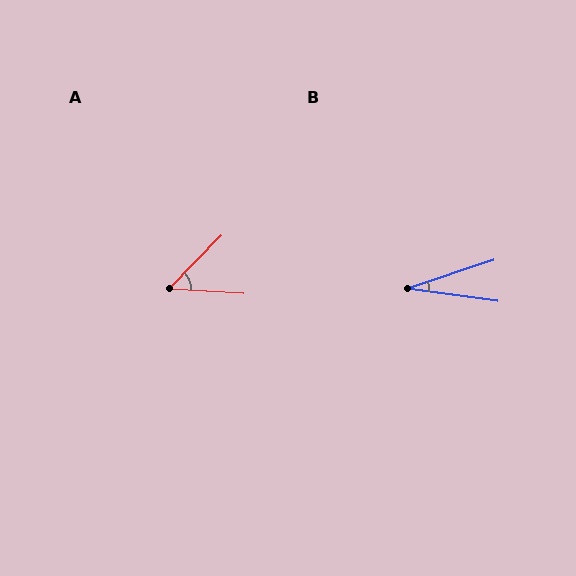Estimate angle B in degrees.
Approximately 26 degrees.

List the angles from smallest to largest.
B (26°), A (49°).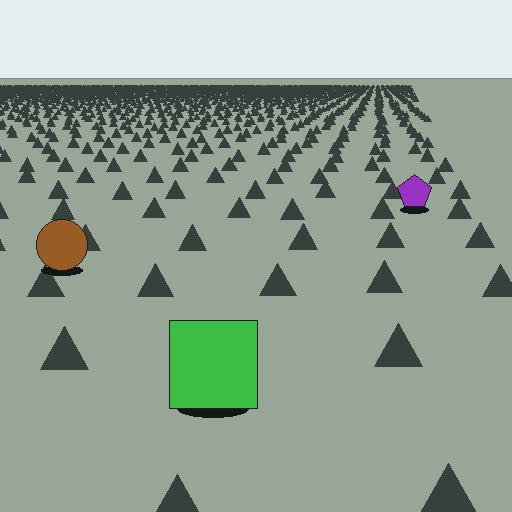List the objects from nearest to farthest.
From nearest to farthest: the green square, the brown circle, the purple pentagon.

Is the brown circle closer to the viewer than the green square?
No. The green square is closer — you can tell from the texture gradient: the ground texture is coarser near it.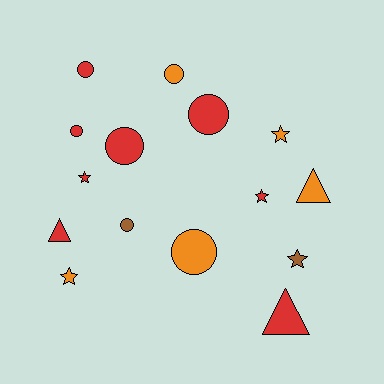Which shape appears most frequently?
Circle, with 7 objects.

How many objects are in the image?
There are 15 objects.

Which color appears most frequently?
Red, with 8 objects.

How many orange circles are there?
There are 2 orange circles.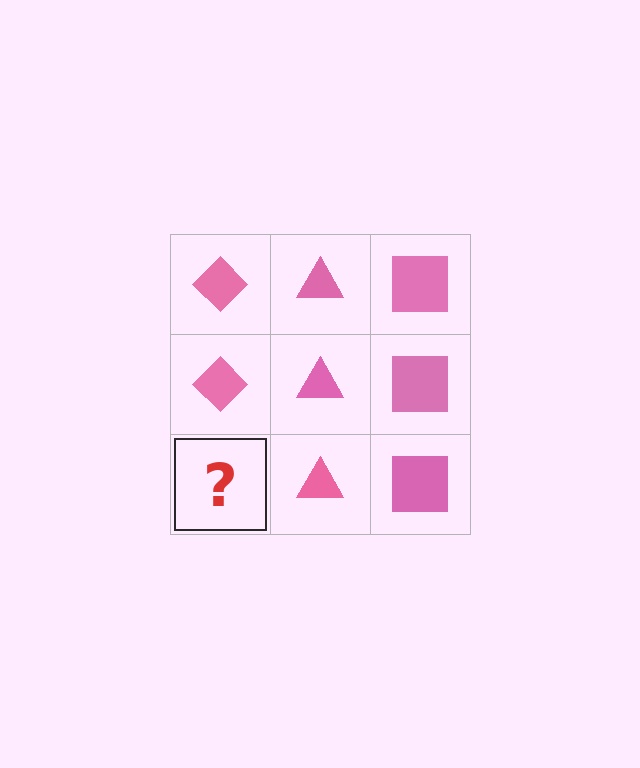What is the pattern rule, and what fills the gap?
The rule is that each column has a consistent shape. The gap should be filled with a pink diamond.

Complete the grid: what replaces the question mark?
The question mark should be replaced with a pink diamond.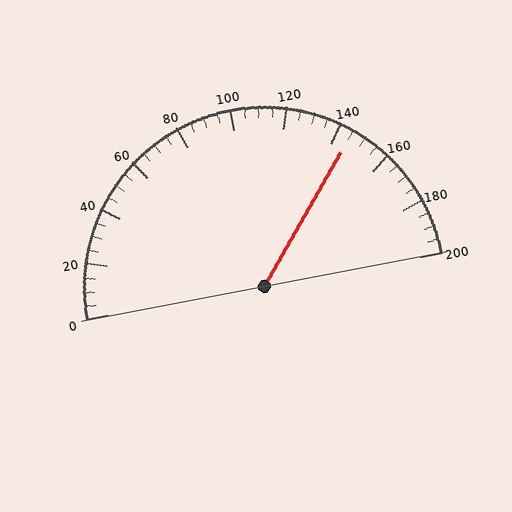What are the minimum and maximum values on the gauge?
The gauge ranges from 0 to 200.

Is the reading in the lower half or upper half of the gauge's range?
The reading is in the upper half of the range (0 to 200).